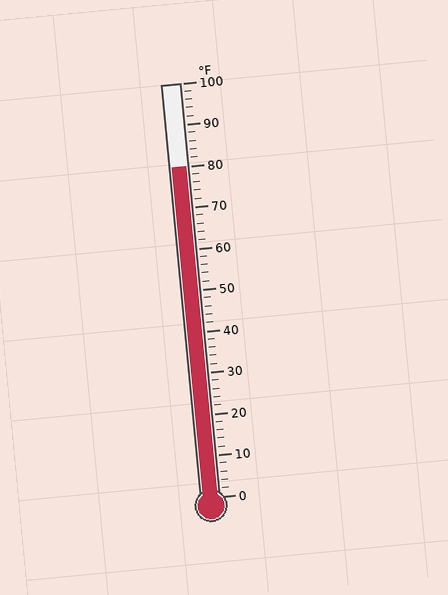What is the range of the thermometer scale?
The thermometer scale ranges from 0°F to 100°F.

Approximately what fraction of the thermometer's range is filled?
The thermometer is filled to approximately 80% of its range.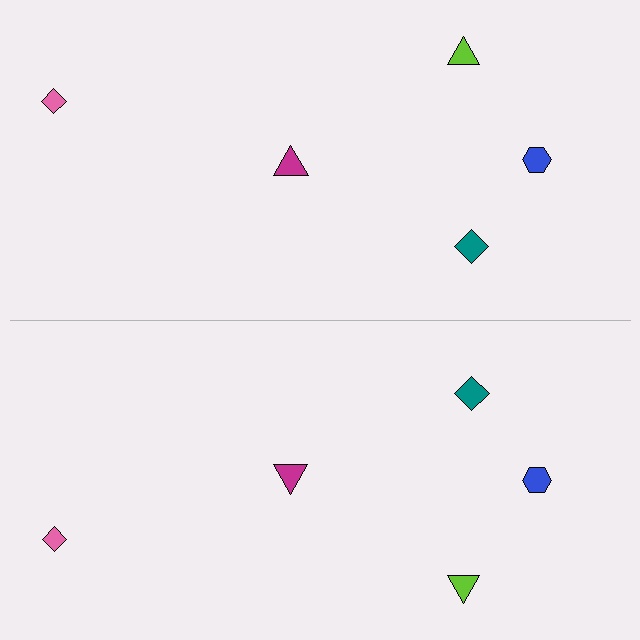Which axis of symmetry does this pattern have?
The pattern has a horizontal axis of symmetry running through the center of the image.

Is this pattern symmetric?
Yes, this pattern has bilateral (reflection) symmetry.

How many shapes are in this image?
There are 10 shapes in this image.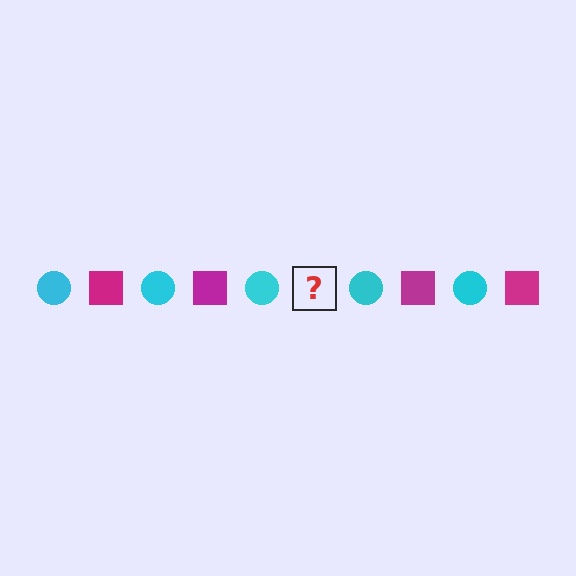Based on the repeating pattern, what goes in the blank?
The blank should be a magenta square.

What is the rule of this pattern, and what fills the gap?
The rule is that the pattern alternates between cyan circle and magenta square. The gap should be filled with a magenta square.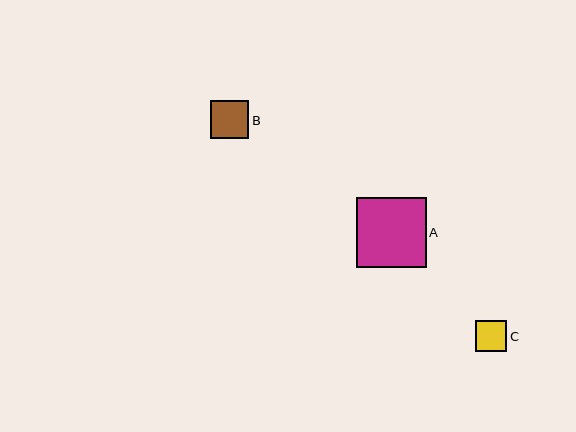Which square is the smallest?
Square C is the smallest with a size of approximately 31 pixels.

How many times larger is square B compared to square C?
Square B is approximately 1.2 times the size of square C.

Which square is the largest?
Square A is the largest with a size of approximately 70 pixels.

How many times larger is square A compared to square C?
Square A is approximately 2.2 times the size of square C.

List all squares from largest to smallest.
From largest to smallest: A, B, C.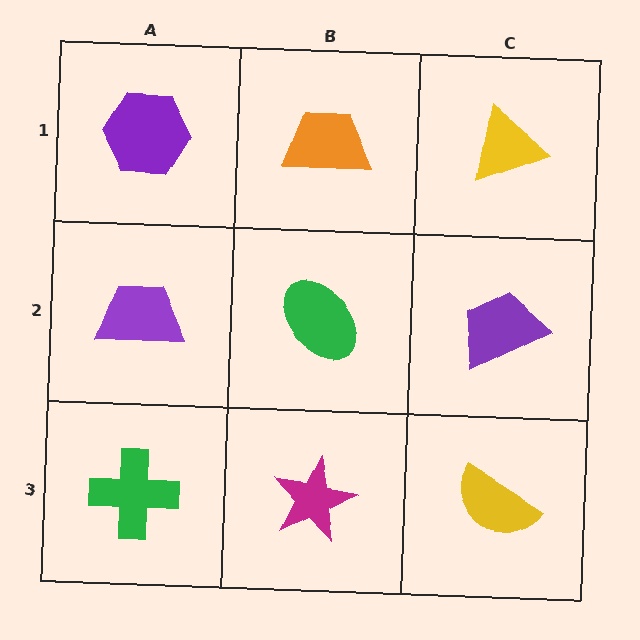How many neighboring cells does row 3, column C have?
2.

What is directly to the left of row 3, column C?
A magenta star.